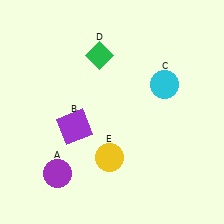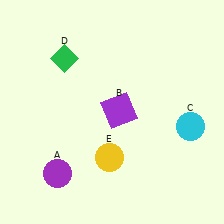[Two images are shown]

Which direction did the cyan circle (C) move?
The cyan circle (C) moved down.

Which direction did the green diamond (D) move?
The green diamond (D) moved left.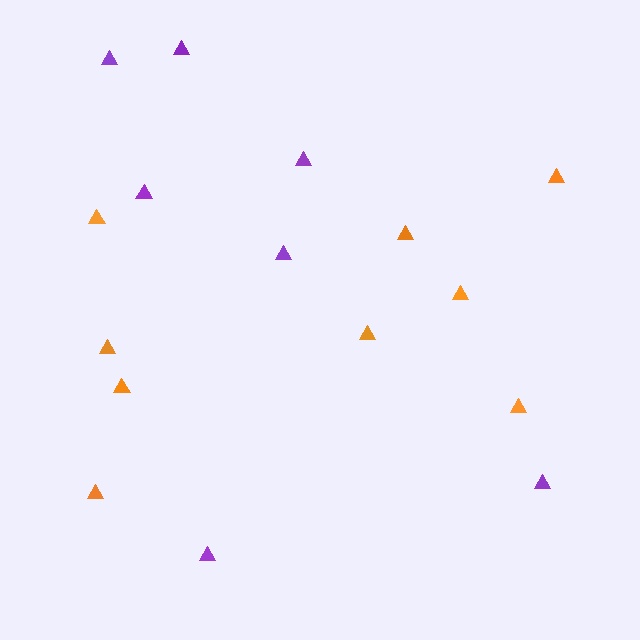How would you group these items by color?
There are 2 groups: one group of purple triangles (7) and one group of orange triangles (9).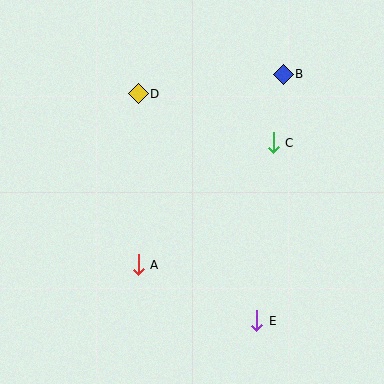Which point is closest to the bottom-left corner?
Point A is closest to the bottom-left corner.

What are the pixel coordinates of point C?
Point C is at (273, 143).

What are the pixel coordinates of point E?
Point E is at (257, 321).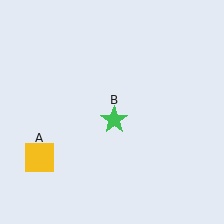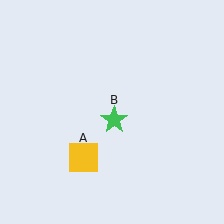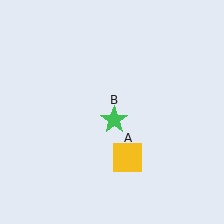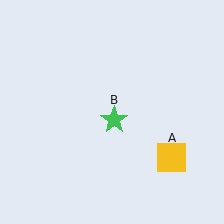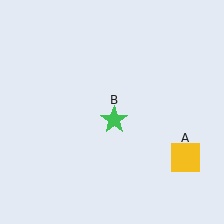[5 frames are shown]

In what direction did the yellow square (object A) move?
The yellow square (object A) moved right.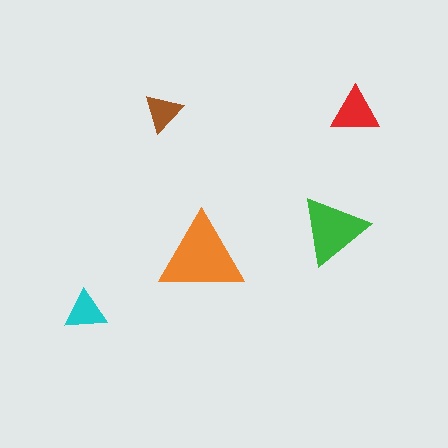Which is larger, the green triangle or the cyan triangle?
The green one.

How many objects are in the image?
There are 5 objects in the image.